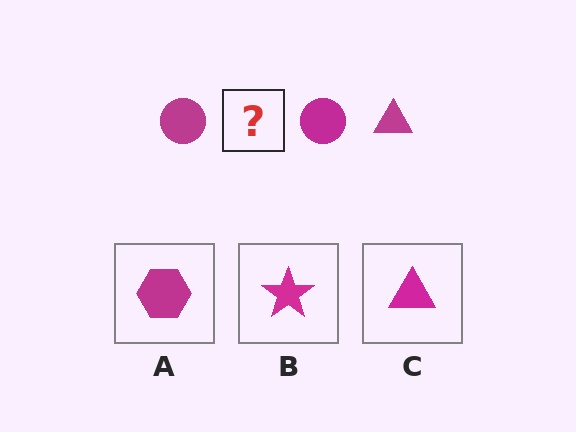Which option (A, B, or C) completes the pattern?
C.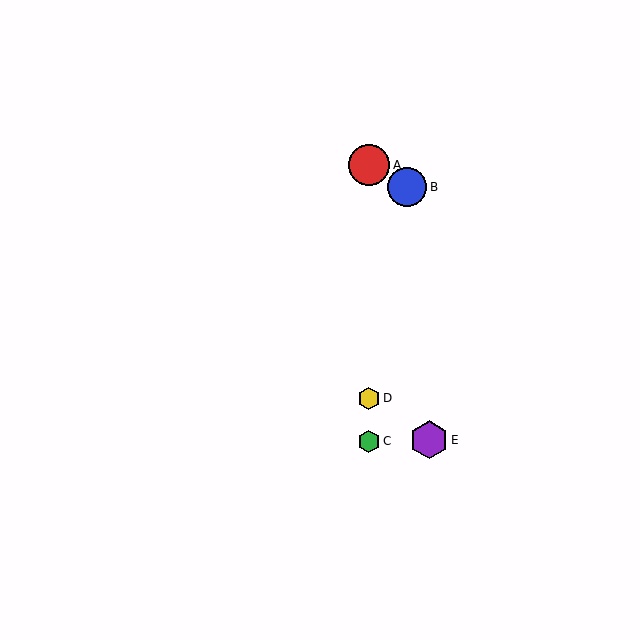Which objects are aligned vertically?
Objects A, C, D are aligned vertically.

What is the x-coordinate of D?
Object D is at x≈369.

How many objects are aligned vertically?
3 objects (A, C, D) are aligned vertically.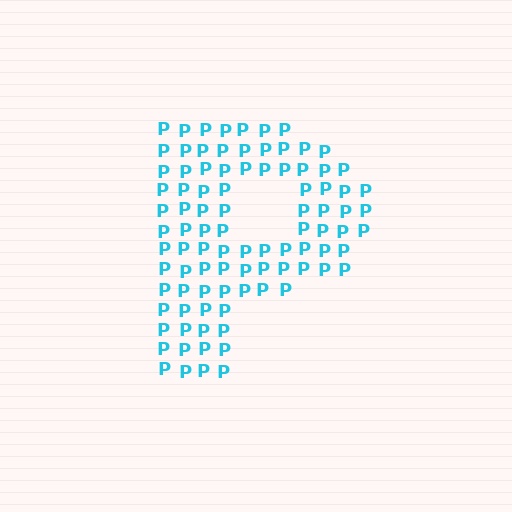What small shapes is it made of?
It is made of small letter P's.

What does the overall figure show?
The overall figure shows the letter P.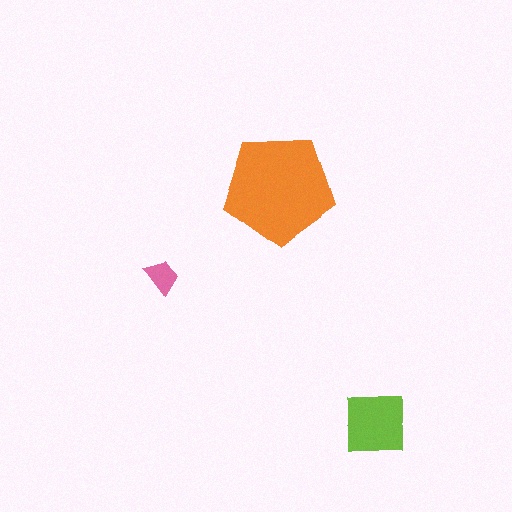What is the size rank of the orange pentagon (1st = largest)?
1st.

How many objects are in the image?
There are 3 objects in the image.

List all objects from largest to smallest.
The orange pentagon, the lime square, the pink trapezoid.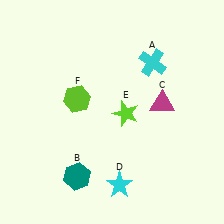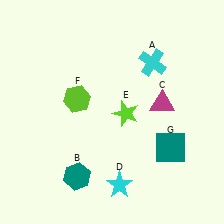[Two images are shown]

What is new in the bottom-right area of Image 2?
A teal square (G) was added in the bottom-right area of Image 2.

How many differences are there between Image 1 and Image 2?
There is 1 difference between the two images.